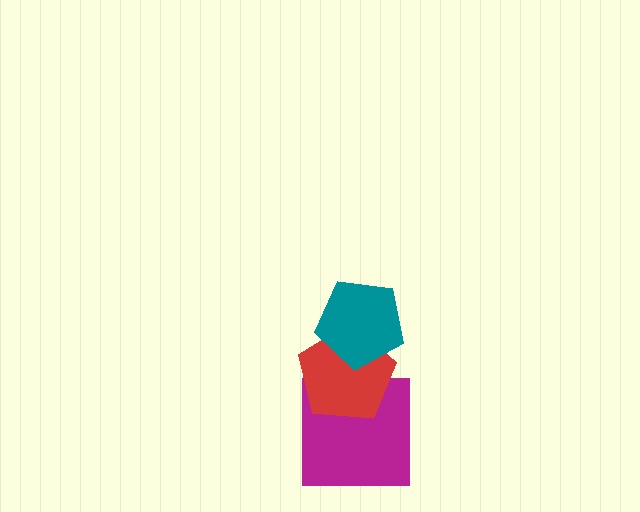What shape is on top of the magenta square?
The red pentagon is on top of the magenta square.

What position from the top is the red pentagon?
The red pentagon is 2nd from the top.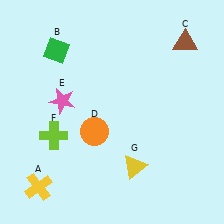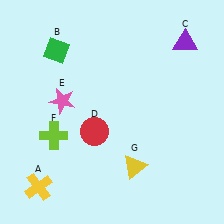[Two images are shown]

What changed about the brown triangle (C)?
In Image 1, C is brown. In Image 2, it changed to purple.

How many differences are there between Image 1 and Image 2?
There are 2 differences between the two images.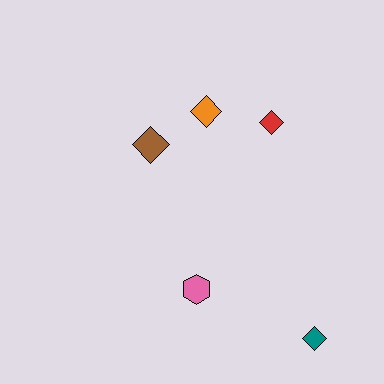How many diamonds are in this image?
There are 4 diamonds.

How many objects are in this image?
There are 5 objects.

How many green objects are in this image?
There are no green objects.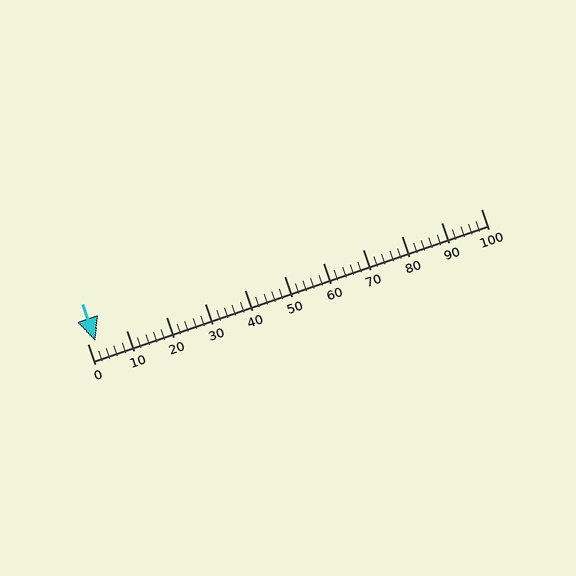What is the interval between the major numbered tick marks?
The major tick marks are spaced 10 units apart.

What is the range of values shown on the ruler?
The ruler shows values from 0 to 100.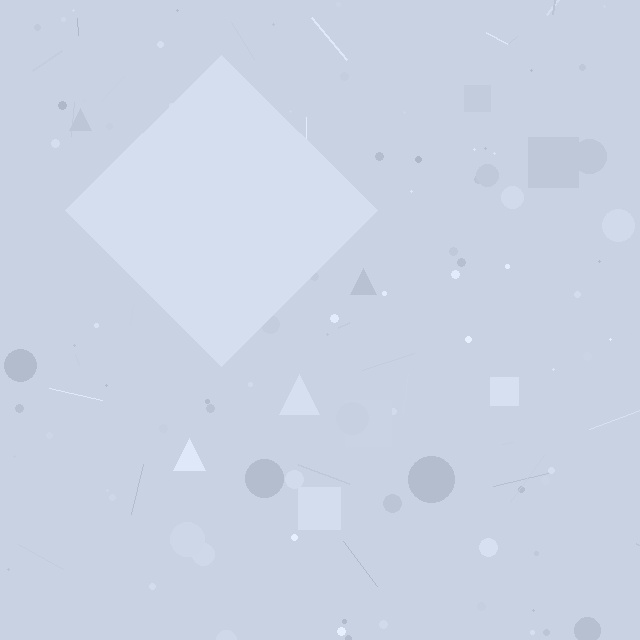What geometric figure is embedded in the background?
A diamond is embedded in the background.